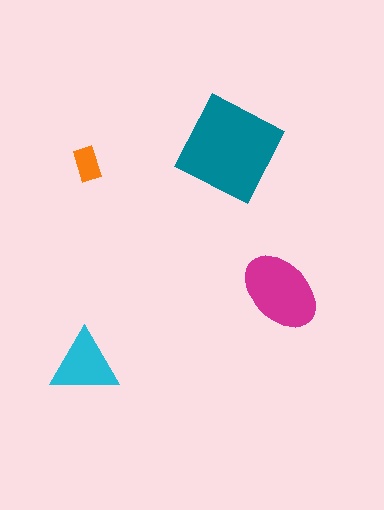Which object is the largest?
The teal diamond.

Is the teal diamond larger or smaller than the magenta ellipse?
Larger.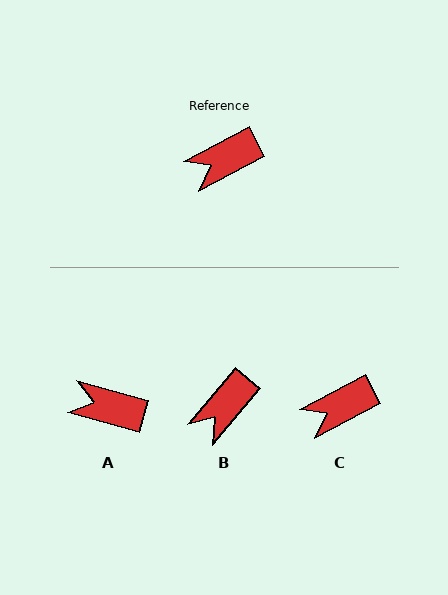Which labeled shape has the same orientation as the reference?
C.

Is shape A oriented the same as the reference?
No, it is off by about 44 degrees.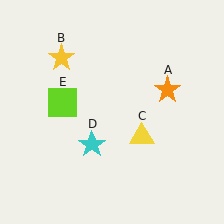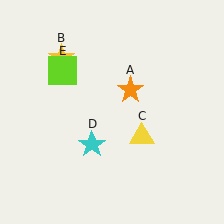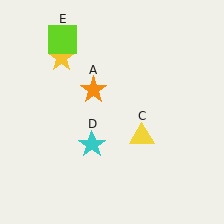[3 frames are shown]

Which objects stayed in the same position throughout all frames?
Yellow star (object B) and yellow triangle (object C) and cyan star (object D) remained stationary.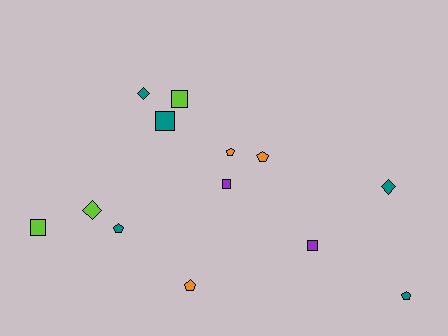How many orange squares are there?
There are no orange squares.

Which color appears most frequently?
Teal, with 5 objects.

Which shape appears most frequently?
Pentagon, with 5 objects.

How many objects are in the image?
There are 13 objects.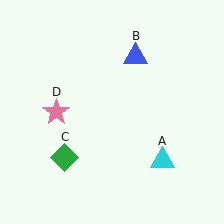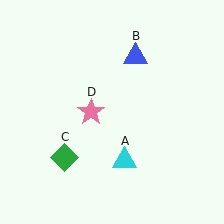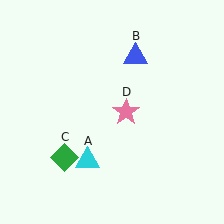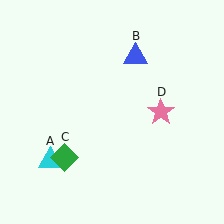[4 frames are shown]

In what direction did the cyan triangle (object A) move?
The cyan triangle (object A) moved left.